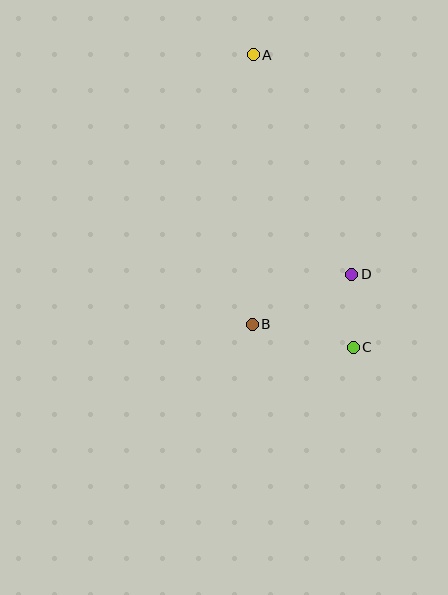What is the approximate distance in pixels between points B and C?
The distance between B and C is approximately 104 pixels.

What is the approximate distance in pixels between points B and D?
The distance between B and D is approximately 111 pixels.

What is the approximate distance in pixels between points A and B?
The distance between A and B is approximately 269 pixels.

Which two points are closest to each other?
Points C and D are closest to each other.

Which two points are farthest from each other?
Points A and C are farthest from each other.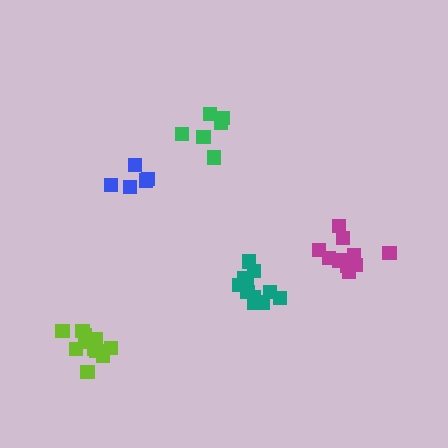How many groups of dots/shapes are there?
There are 5 groups.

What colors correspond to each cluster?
The clusters are colored: teal, lime, magenta, blue, green.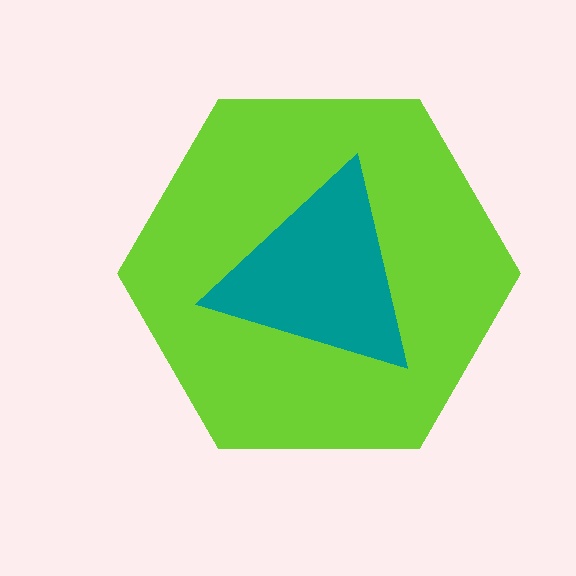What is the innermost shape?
The teal triangle.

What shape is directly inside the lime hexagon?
The teal triangle.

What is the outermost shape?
The lime hexagon.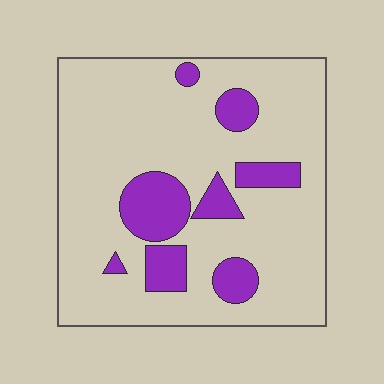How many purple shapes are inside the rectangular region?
8.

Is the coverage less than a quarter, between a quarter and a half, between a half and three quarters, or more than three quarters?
Less than a quarter.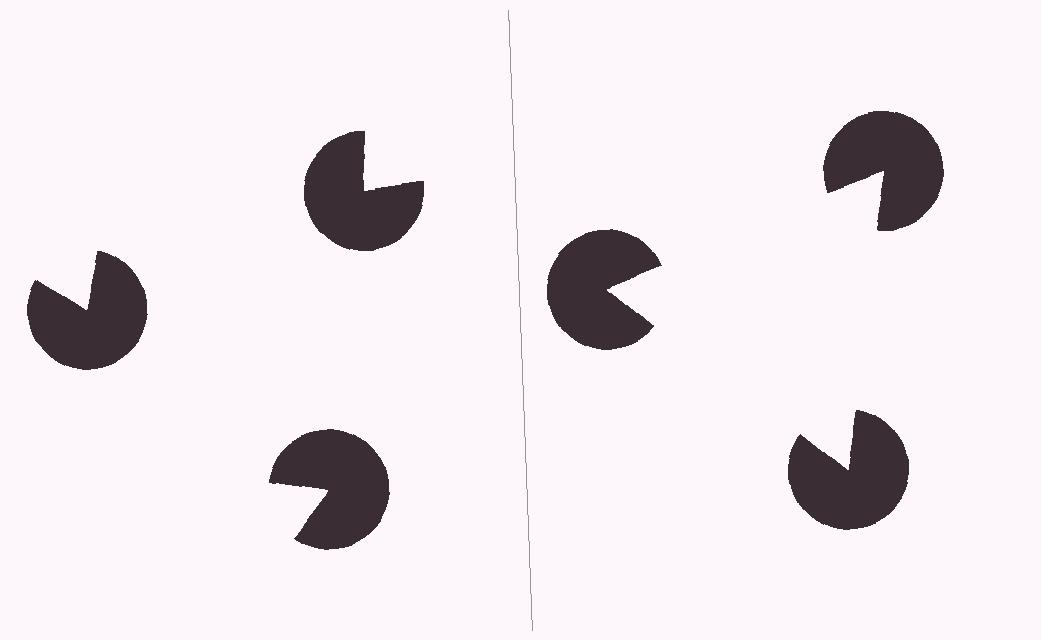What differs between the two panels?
The pac-man discs are positioned identically on both sides; only the wedge orientations differ. On the right they align to a triangle; on the left they are misaligned.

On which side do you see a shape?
An illusory triangle appears on the right side. On the left side the wedge cuts are rotated, so no coherent shape forms.